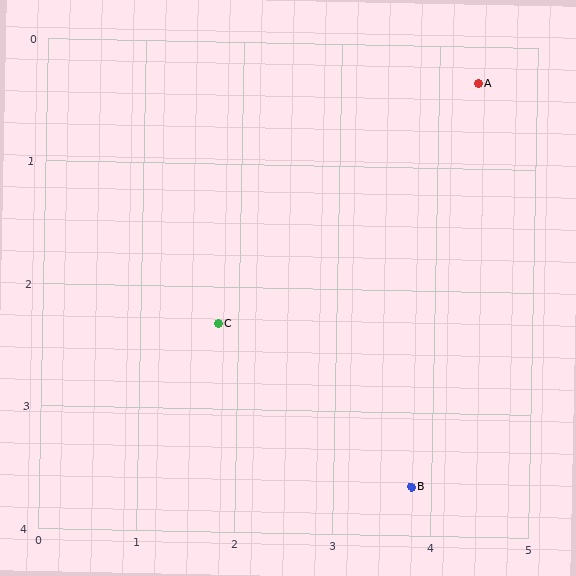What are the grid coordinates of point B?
Point B is at approximately (3.8, 3.6).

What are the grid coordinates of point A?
Point A is at approximately (4.4, 0.3).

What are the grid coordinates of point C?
Point C is at approximately (1.8, 2.3).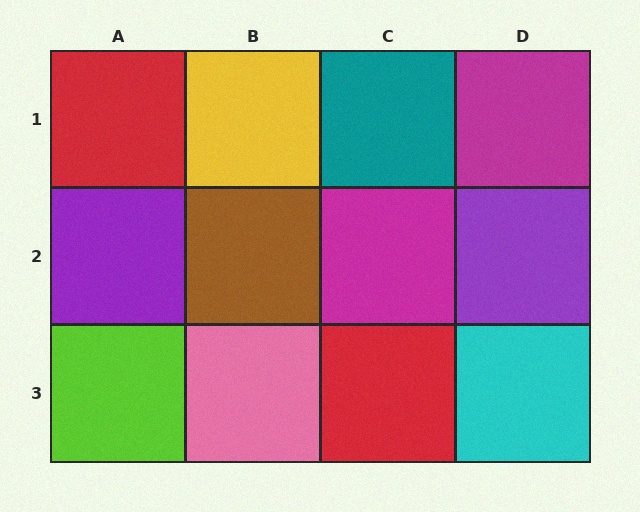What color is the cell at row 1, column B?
Yellow.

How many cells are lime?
1 cell is lime.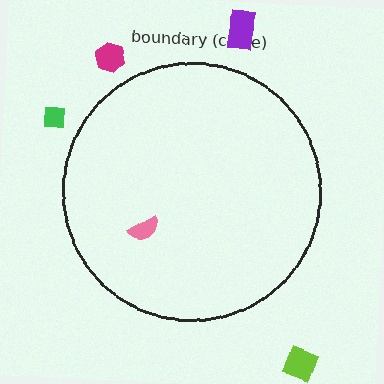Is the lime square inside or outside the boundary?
Outside.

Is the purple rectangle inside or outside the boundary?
Outside.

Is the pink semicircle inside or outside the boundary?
Inside.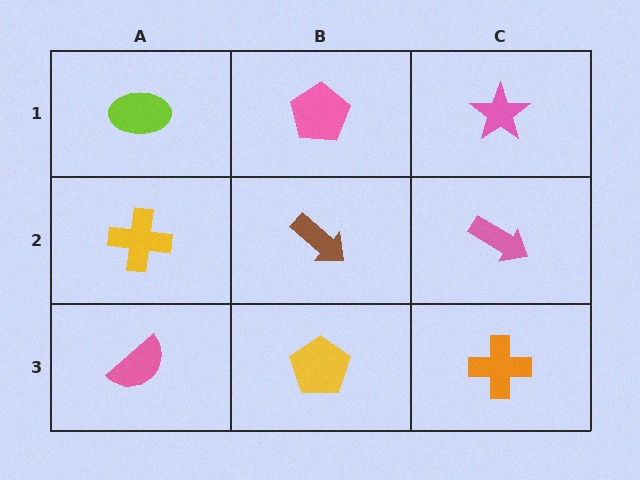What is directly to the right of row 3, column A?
A yellow pentagon.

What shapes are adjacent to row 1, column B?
A brown arrow (row 2, column B), a lime ellipse (row 1, column A), a pink star (row 1, column C).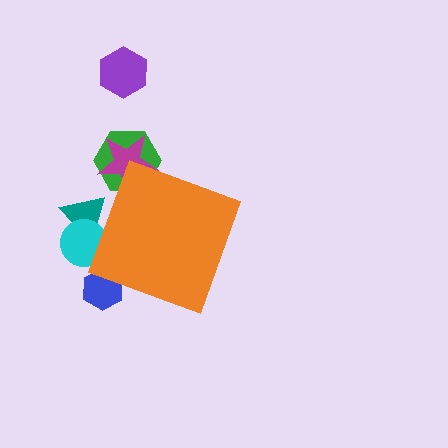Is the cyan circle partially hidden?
Yes, the cyan circle is partially hidden behind the orange diamond.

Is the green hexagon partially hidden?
Yes, the green hexagon is partially hidden behind the orange diamond.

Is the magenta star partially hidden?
Yes, the magenta star is partially hidden behind the orange diamond.